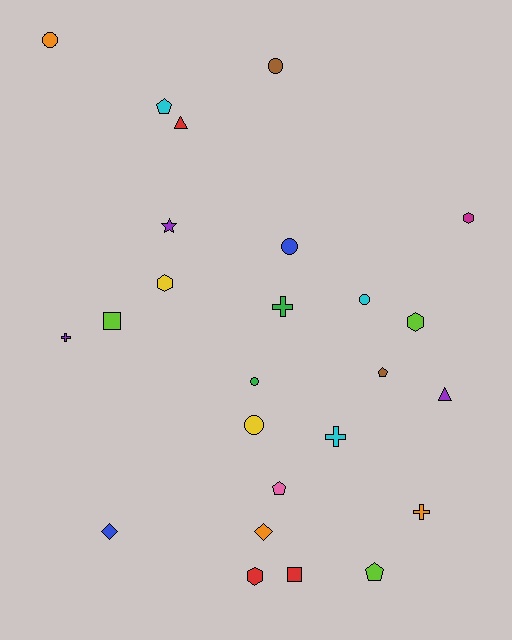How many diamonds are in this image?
There are 2 diamonds.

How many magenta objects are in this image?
There is 1 magenta object.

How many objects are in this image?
There are 25 objects.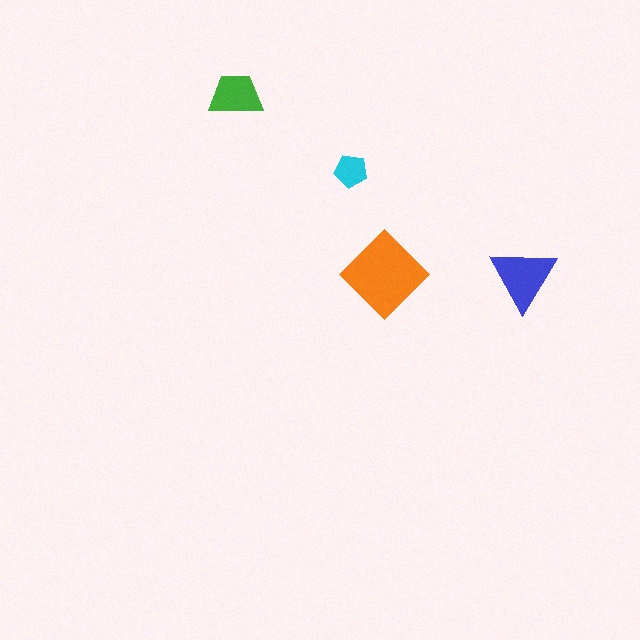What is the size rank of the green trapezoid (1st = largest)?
3rd.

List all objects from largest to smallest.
The orange diamond, the blue triangle, the green trapezoid, the cyan pentagon.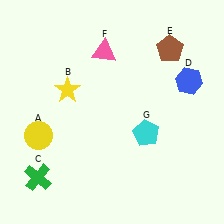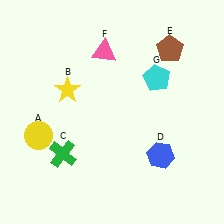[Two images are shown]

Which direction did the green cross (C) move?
The green cross (C) moved right.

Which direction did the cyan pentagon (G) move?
The cyan pentagon (G) moved up.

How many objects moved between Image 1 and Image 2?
3 objects moved between the two images.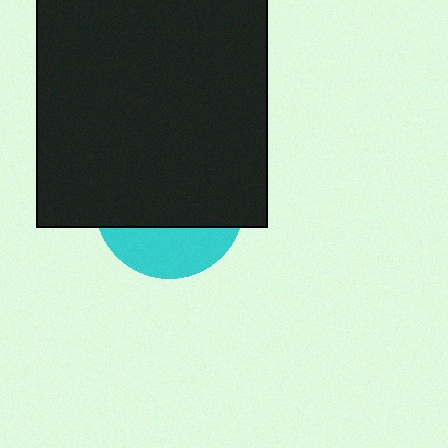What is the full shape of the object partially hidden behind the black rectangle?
The partially hidden object is a cyan circle.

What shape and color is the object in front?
The object in front is a black rectangle.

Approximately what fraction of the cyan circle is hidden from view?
Roughly 69% of the cyan circle is hidden behind the black rectangle.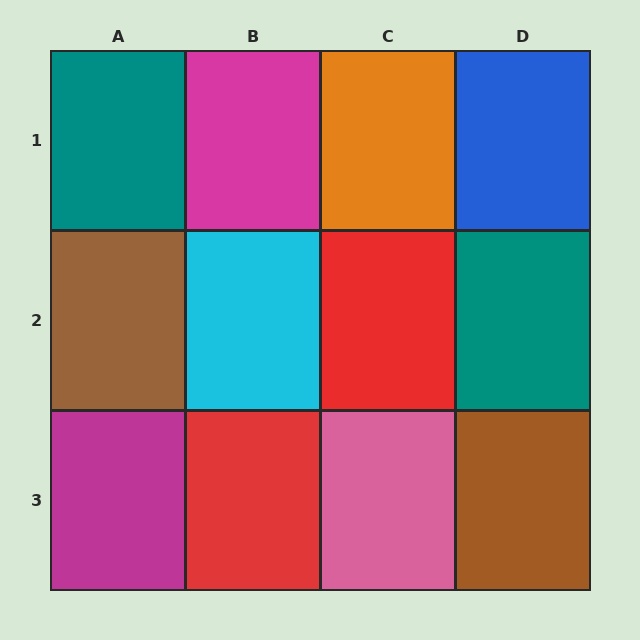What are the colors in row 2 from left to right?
Brown, cyan, red, teal.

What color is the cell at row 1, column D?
Blue.